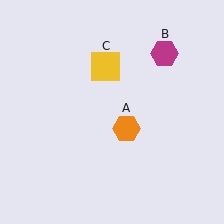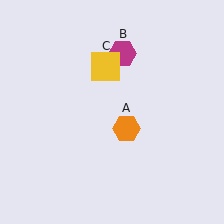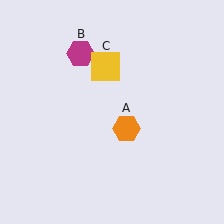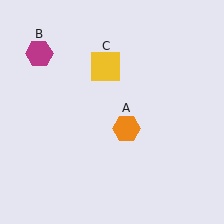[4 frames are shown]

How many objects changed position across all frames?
1 object changed position: magenta hexagon (object B).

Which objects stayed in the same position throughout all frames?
Orange hexagon (object A) and yellow square (object C) remained stationary.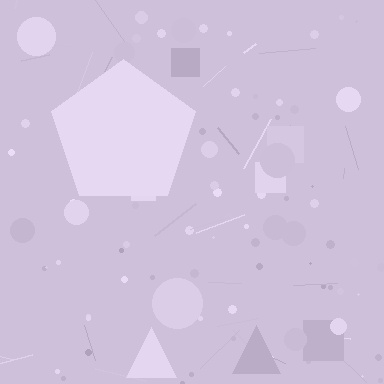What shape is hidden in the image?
A pentagon is hidden in the image.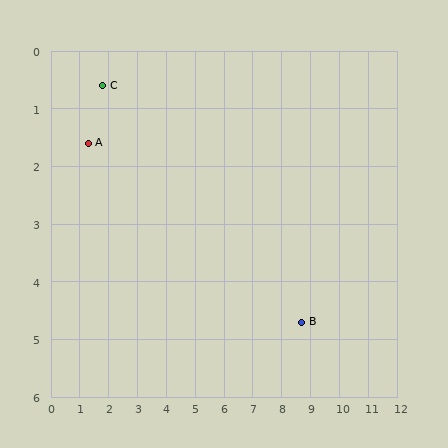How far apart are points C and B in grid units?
Points C and B are about 8.0 grid units apart.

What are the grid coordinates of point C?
Point C is at approximately (1.8, 0.6).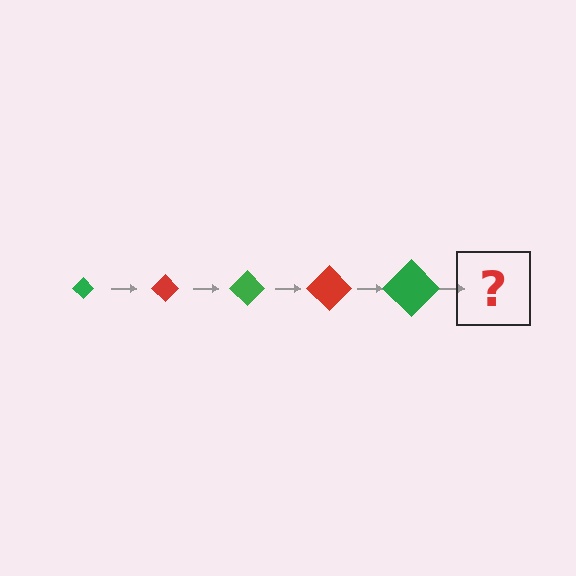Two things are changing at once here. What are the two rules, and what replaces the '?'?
The two rules are that the diamond grows larger each step and the color cycles through green and red. The '?' should be a red diamond, larger than the previous one.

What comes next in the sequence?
The next element should be a red diamond, larger than the previous one.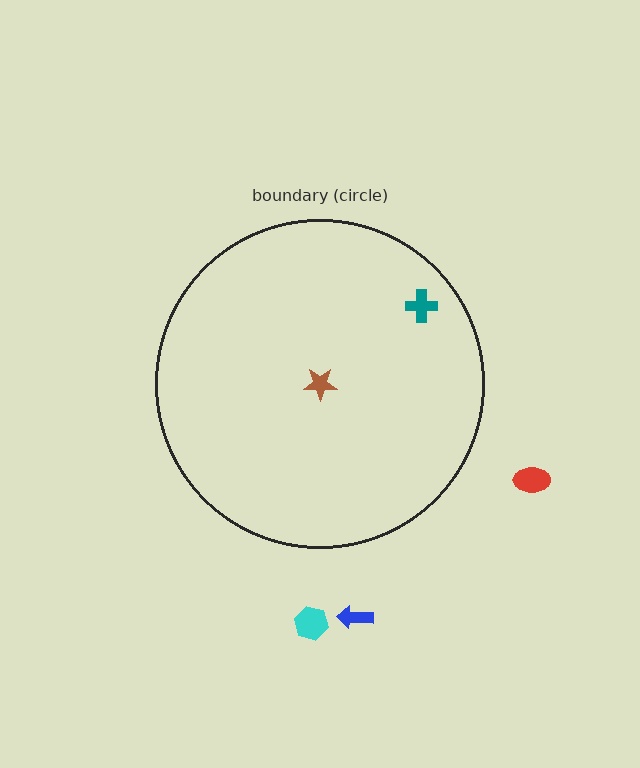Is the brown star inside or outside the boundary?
Inside.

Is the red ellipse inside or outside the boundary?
Outside.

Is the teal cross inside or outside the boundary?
Inside.